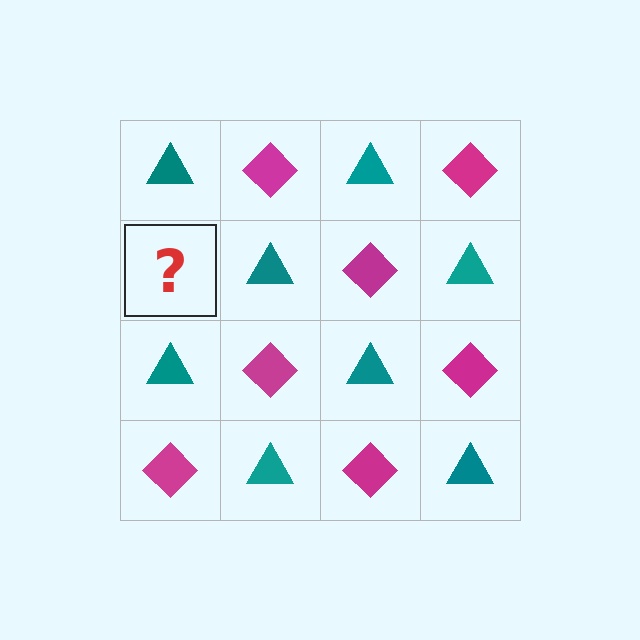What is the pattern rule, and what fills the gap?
The rule is that it alternates teal triangle and magenta diamond in a checkerboard pattern. The gap should be filled with a magenta diamond.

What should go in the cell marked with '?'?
The missing cell should contain a magenta diamond.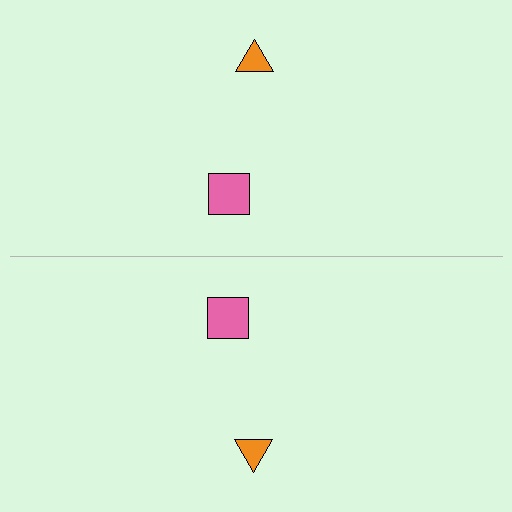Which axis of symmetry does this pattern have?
The pattern has a horizontal axis of symmetry running through the center of the image.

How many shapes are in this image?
There are 4 shapes in this image.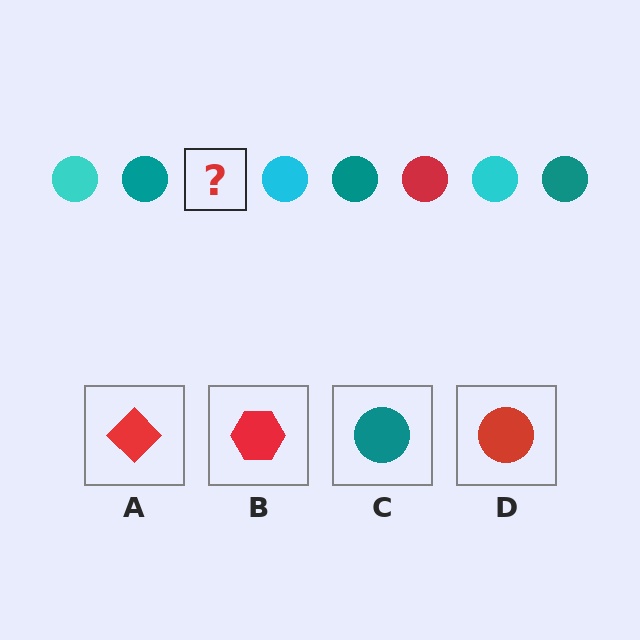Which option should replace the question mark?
Option D.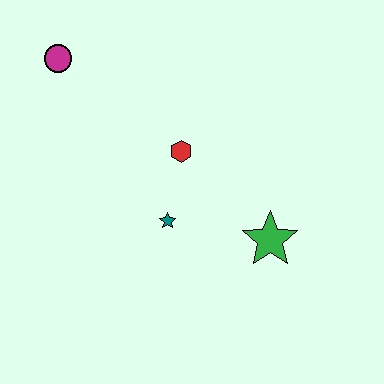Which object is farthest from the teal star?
The magenta circle is farthest from the teal star.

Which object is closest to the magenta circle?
The red hexagon is closest to the magenta circle.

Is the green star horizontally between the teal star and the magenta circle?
No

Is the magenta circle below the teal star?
No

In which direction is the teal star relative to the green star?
The teal star is to the left of the green star.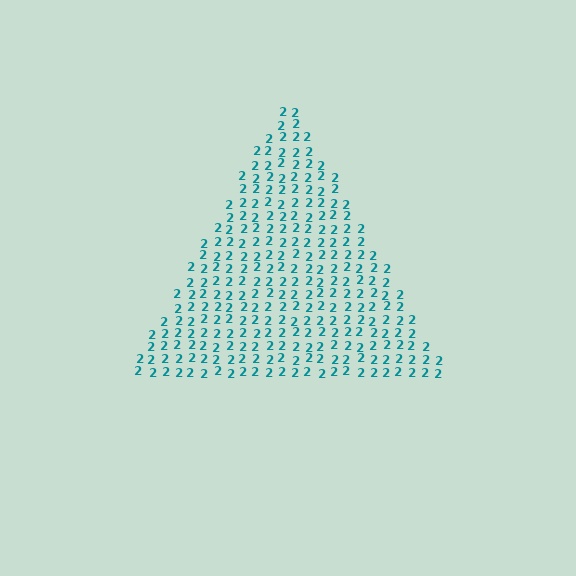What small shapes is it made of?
It is made of small digit 2's.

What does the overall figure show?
The overall figure shows a triangle.